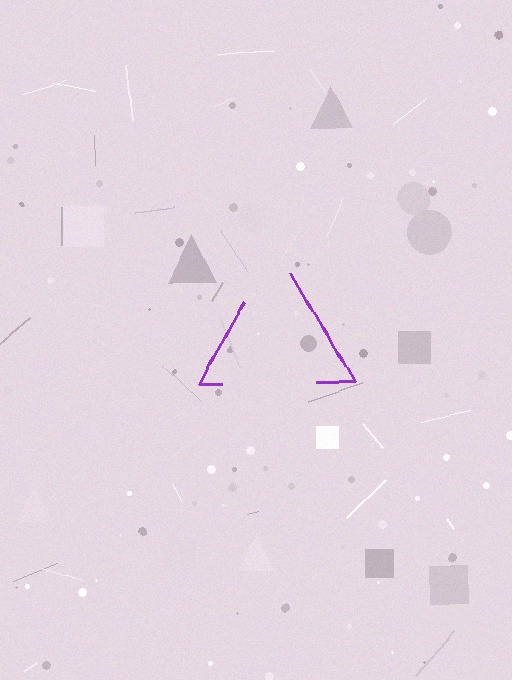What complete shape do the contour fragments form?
The contour fragments form a triangle.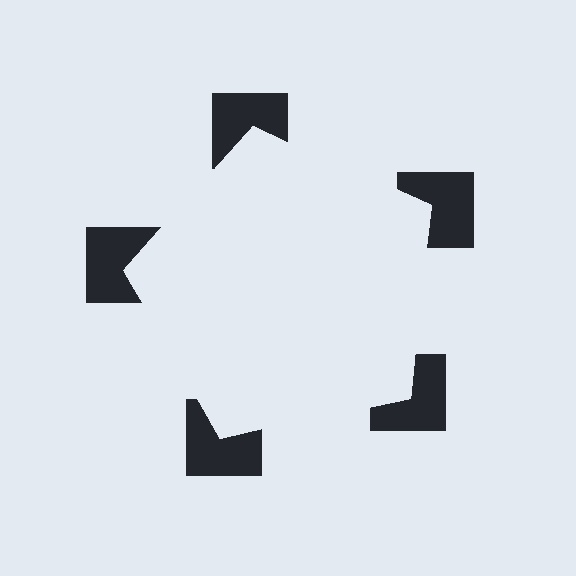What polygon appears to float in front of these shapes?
An illusory pentagon — its edges are inferred from the aligned wedge cuts in the notched squares, not physically drawn.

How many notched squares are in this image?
There are 5 — one at each vertex of the illusory pentagon.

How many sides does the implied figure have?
5 sides.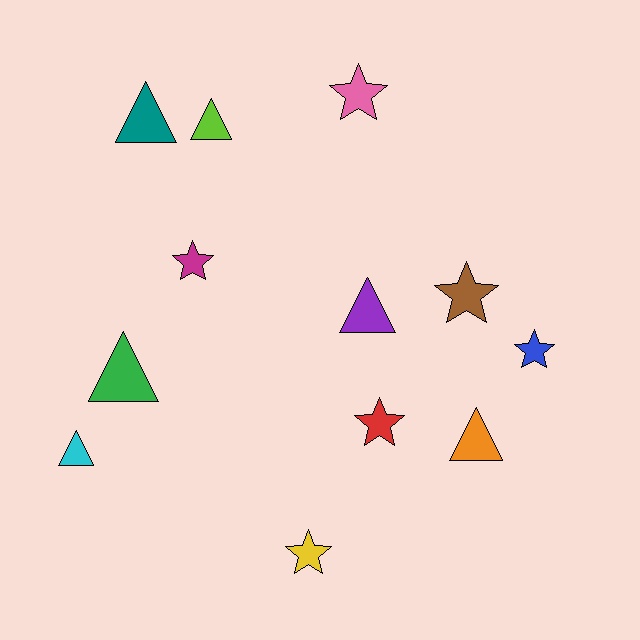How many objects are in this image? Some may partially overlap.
There are 12 objects.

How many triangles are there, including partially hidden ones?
There are 6 triangles.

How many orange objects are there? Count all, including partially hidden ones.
There is 1 orange object.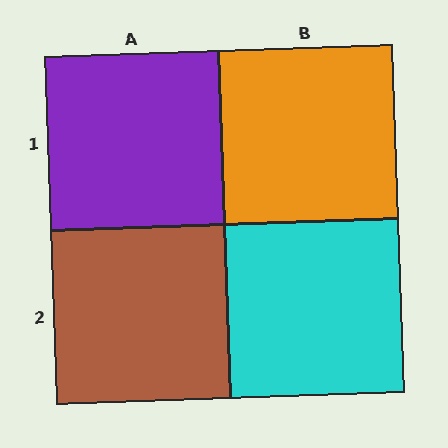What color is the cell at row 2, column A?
Brown.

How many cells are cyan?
1 cell is cyan.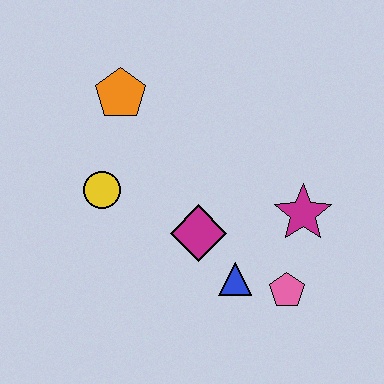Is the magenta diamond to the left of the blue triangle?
Yes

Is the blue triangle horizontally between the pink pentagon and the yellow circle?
Yes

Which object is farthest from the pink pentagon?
The orange pentagon is farthest from the pink pentagon.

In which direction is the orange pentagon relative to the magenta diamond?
The orange pentagon is above the magenta diamond.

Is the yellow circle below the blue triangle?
No